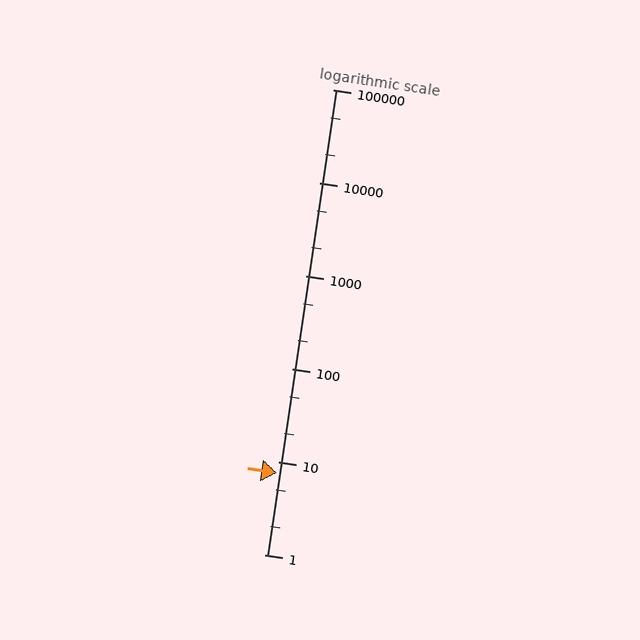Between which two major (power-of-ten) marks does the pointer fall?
The pointer is between 1 and 10.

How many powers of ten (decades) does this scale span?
The scale spans 5 decades, from 1 to 100000.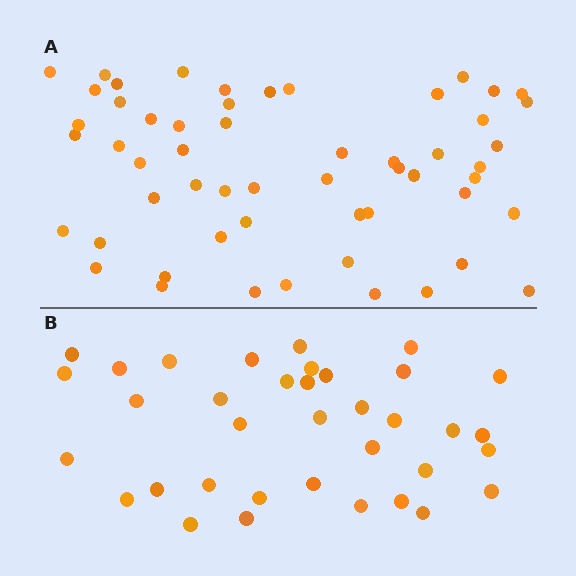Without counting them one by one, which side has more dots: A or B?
Region A (the top region) has more dots.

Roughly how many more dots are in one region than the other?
Region A has approximately 20 more dots than region B.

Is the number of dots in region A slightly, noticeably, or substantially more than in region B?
Region A has substantially more. The ratio is roughly 1.5 to 1.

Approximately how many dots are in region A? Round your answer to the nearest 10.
About 60 dots. (The exact count is 55, which rounds to 60.)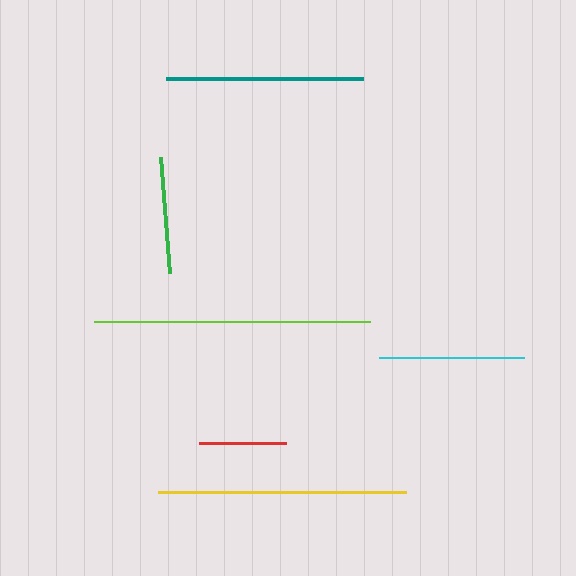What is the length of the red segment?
The red segment is approximately 86 pixels long.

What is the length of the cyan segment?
The cyan segment is approximately 145 pixels long.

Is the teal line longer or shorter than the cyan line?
The teal line is longer than the cyan line.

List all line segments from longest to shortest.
From longest to shortest: lime, yellow, teal, cyan, green, red.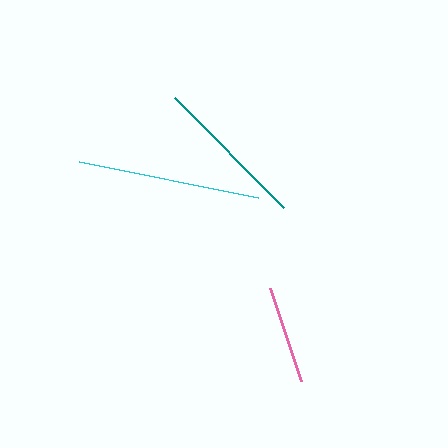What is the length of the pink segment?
The pink segment is approximately 98 pixels long.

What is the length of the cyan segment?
The cyan segment is approximately 183 pixels long.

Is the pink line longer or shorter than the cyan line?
The cyan line is longer than the pink line.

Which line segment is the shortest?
The pink line is the shortest at approximately 98 pixels.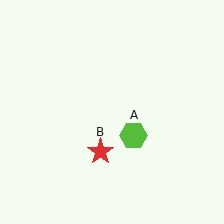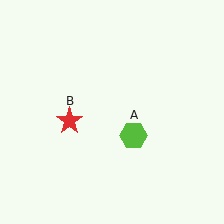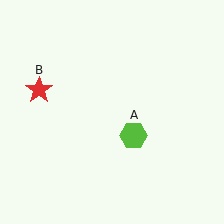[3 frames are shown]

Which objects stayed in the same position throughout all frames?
Lime hexagon (object A) remained stationary.